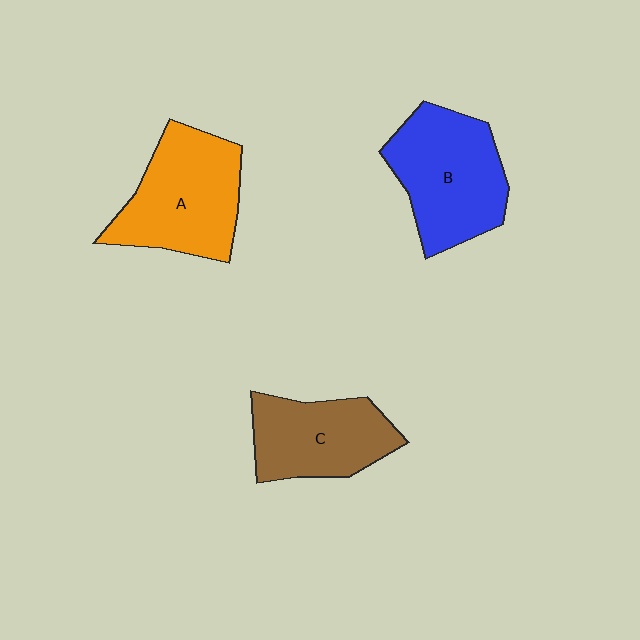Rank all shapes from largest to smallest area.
From largest to smallest: B (blue), A (orange), C (brown).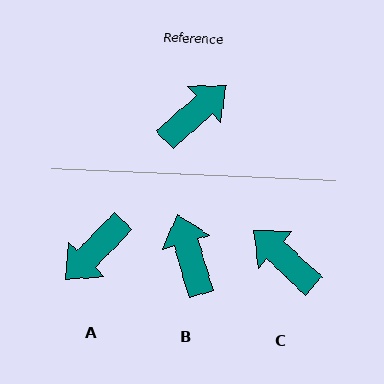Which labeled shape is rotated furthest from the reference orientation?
A, about 176 degrees away.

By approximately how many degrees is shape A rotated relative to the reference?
Approximately 176 degrees clockwise.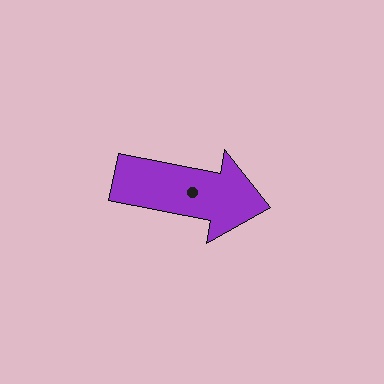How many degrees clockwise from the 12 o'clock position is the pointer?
Approximately 101 degrees.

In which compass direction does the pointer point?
East.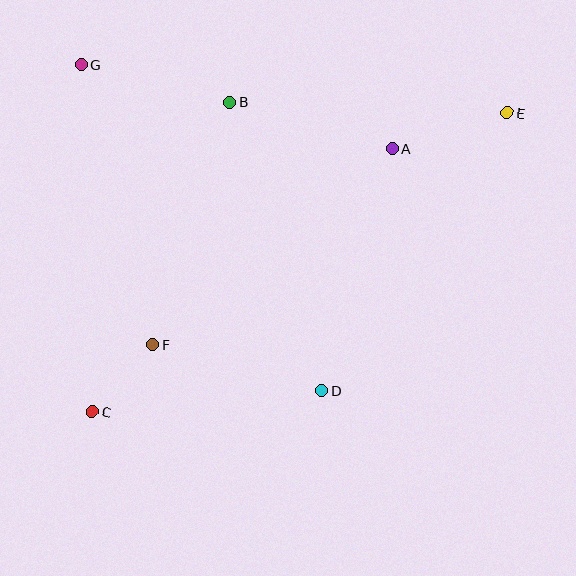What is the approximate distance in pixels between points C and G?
The distance between C and G is approximately 347 pixels.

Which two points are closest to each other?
Points C and F are closest to each other.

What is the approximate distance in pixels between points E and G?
The distance between E and G is approximately 429 pixels.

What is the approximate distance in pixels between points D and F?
The distance between D and F is approximately 175 pixels.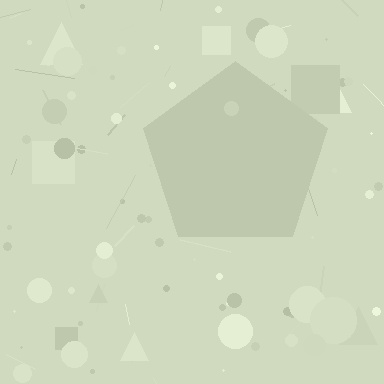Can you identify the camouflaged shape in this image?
The camouflaged shape is a pentagon.